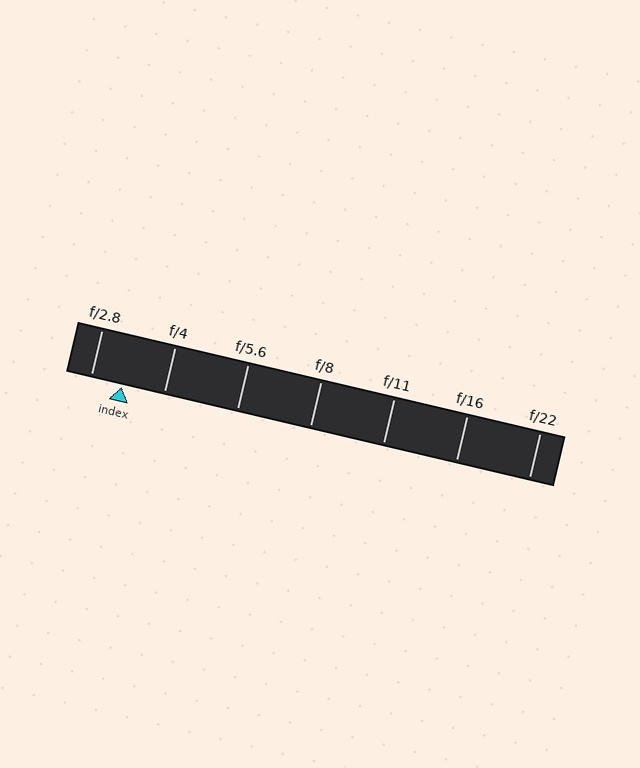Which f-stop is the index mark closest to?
The index mark is closest to f/2.8.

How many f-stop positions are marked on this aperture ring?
There are 7 f-stop positions marked.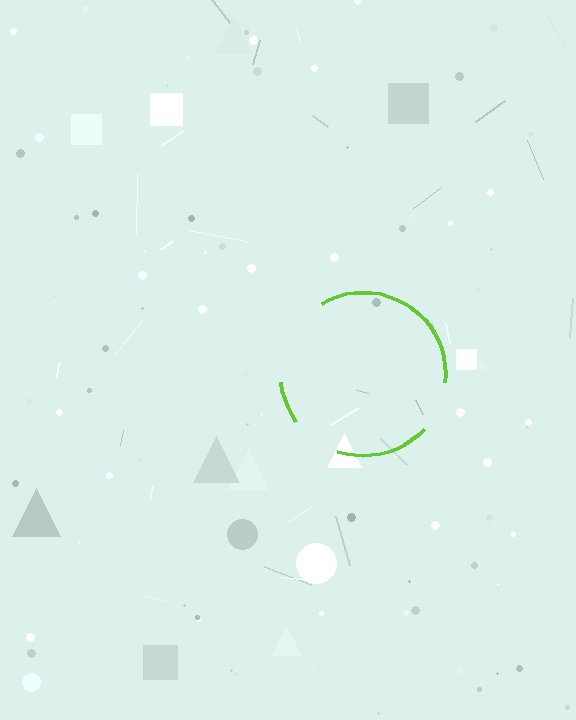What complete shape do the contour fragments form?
The contour fragments form a circle.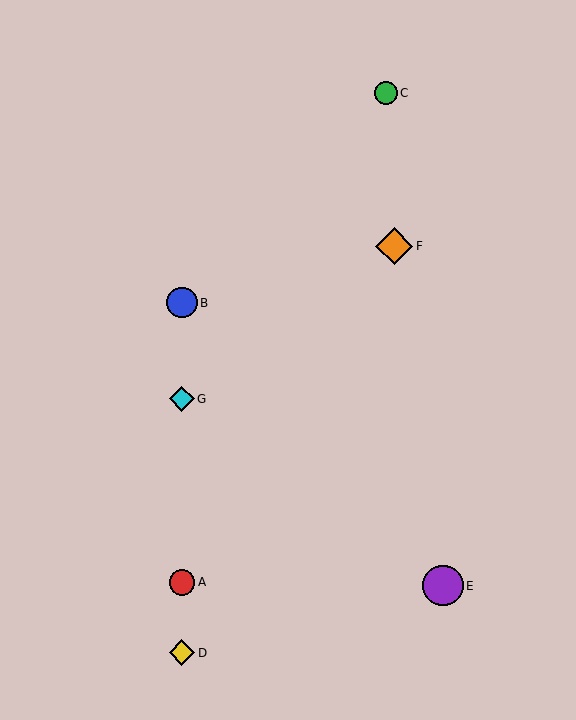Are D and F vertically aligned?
No, D is at x≈182 and F is at x≈394.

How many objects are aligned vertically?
4 objects (A, B, D, G) are aligned vertically.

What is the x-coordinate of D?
Object D is at x≈182.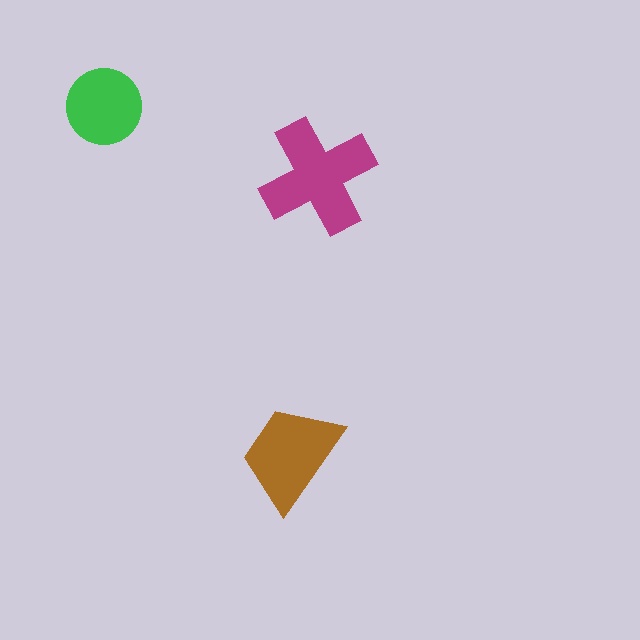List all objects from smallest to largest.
The green circle, the brown trapezoid, the magenta cross.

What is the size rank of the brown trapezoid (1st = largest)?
2nd.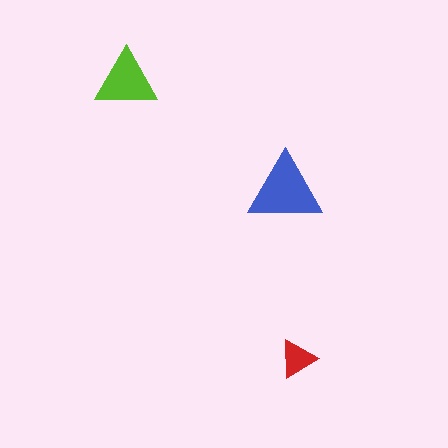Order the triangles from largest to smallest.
the blue one, the lime one, the red one.